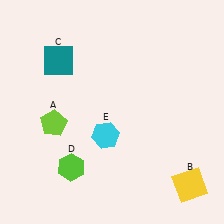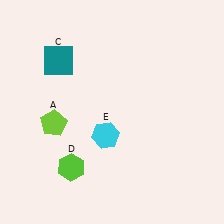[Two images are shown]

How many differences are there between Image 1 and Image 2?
There is 1 difference between the two images.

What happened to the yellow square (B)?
The yellow square (B) was removed in Image 2. It was in the bottom-right area of Image 1.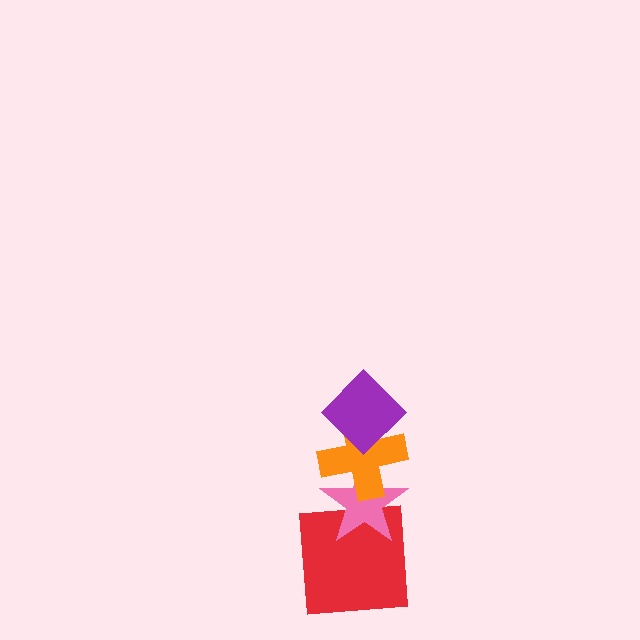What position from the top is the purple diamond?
The purple diamond is 1st from the top.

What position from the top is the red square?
The red square is 4th from the top.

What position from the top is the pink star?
The pink star is 3rd from the top.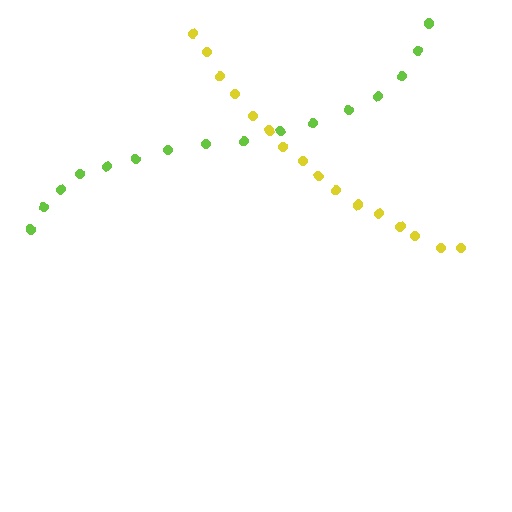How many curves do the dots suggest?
There are 2 distinct paths.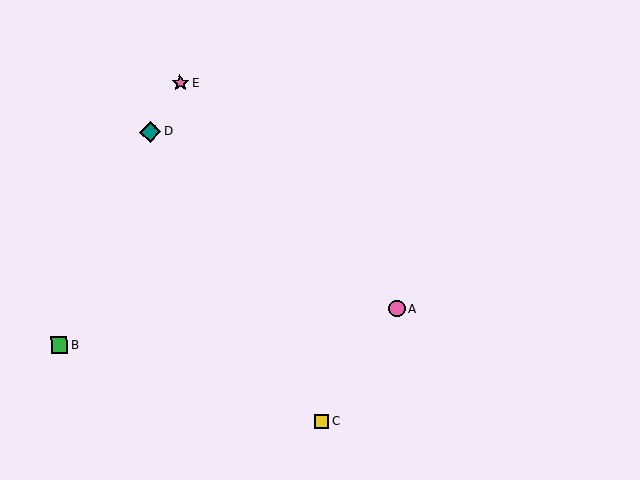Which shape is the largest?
The teal diamond (labeled D) is the largest.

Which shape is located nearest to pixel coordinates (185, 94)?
The pink star (labeled E) at (180, 83) is nearest to that location.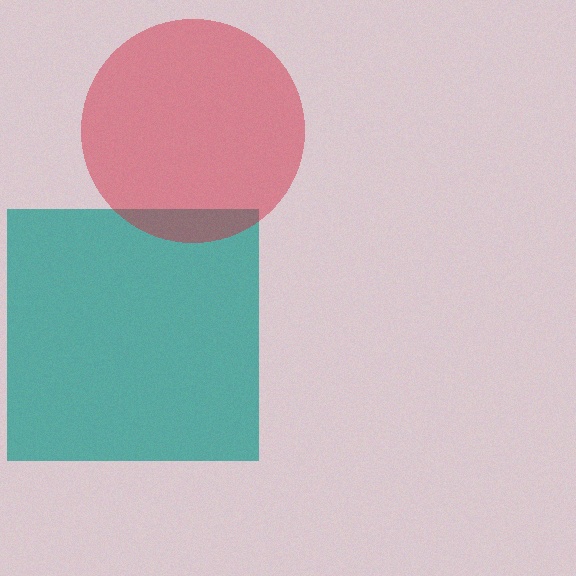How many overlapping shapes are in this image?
There are 2 overlapping shapes in the image.